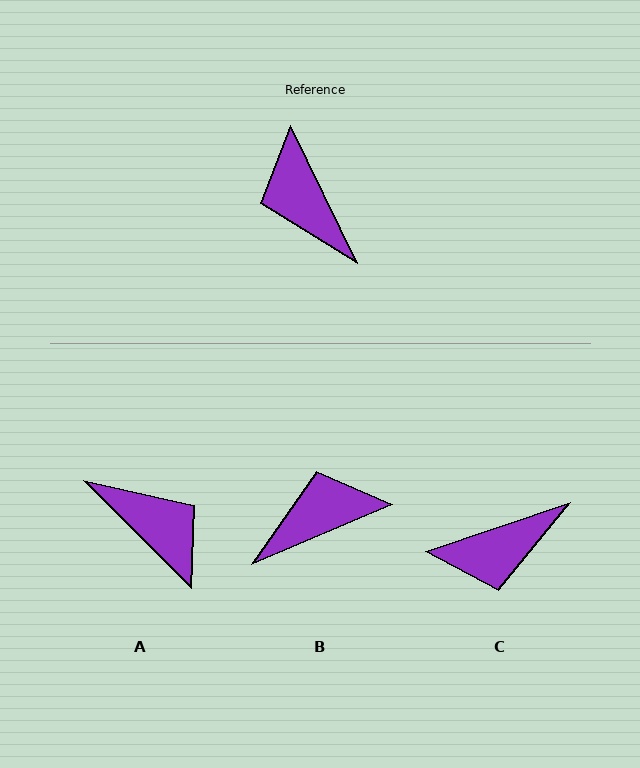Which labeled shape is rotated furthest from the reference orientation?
A, about 161 degrees away.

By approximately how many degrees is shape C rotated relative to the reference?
Approximately 83 degrees counter-clockwise.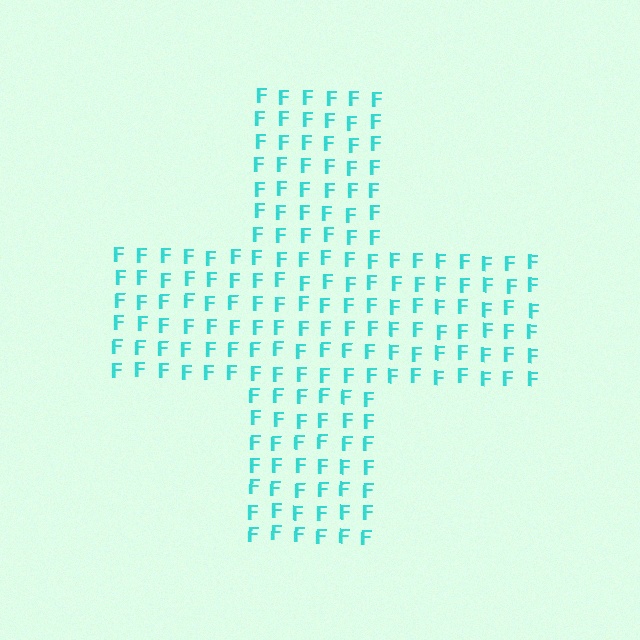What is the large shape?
The large shape is a cross.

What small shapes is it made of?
It is made of small letter F's.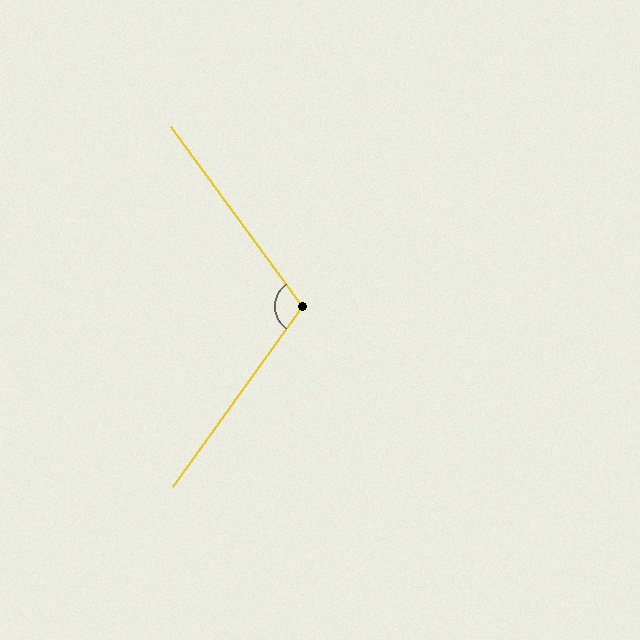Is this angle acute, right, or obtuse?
It is obtuse.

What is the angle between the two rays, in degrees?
Approximately 108 degrees.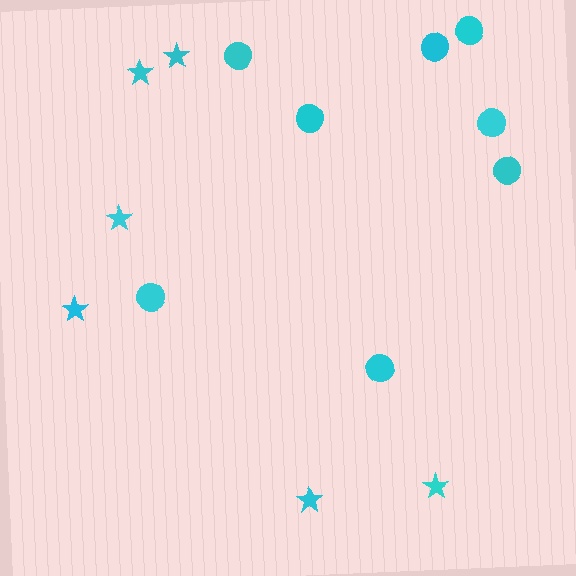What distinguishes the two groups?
There are 2 groups: one group of circles (8) and one group of stars (6).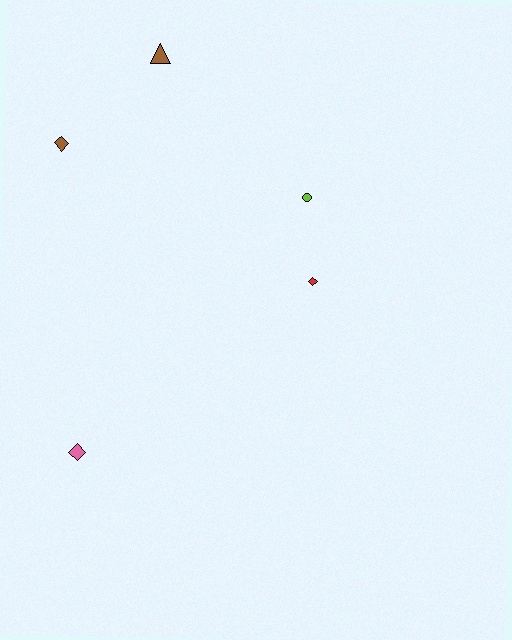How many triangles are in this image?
There is 1 triangle.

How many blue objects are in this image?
There are no blue objects.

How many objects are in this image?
There are 5 objects.